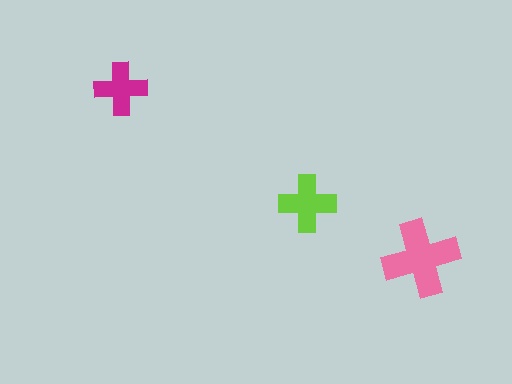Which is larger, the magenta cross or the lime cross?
The lime one.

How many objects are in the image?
There are 3 objects in the image.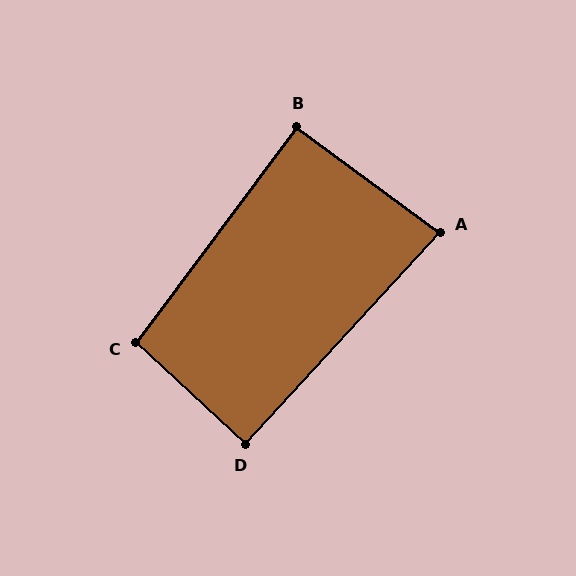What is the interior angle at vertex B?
Approximately 90 degrees (approximately right).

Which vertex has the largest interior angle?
C, at approximately 96 degrees.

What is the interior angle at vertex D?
Approximately 90 degrees (approximately right).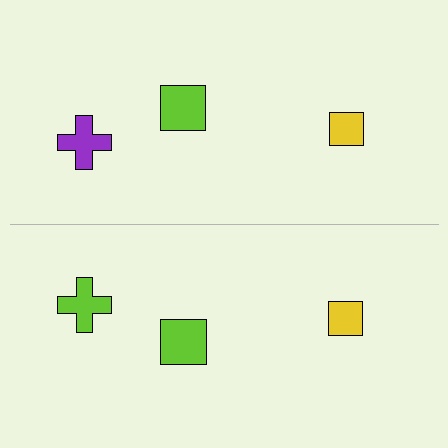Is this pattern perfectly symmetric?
No, the pattern is not perfectly symmetric. The lime cross on the bottom side breaks the symmetry — its mirror counterpart is purple.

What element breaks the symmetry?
The lime cross on the bottom side breaks the symmetry — its mirror counterpart is purple.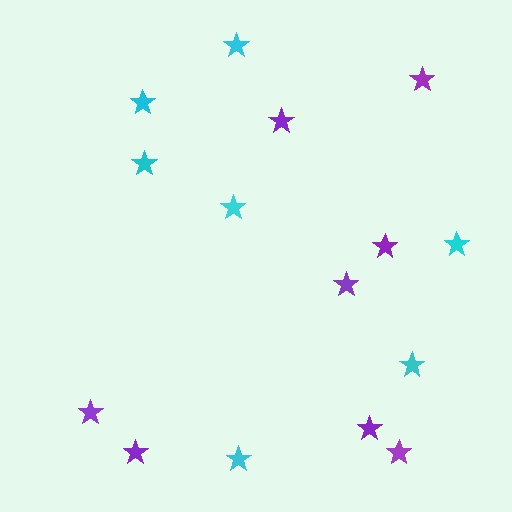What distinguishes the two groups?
There are 2 groups: one group of purple stars (8) and one group of cyan stars (7).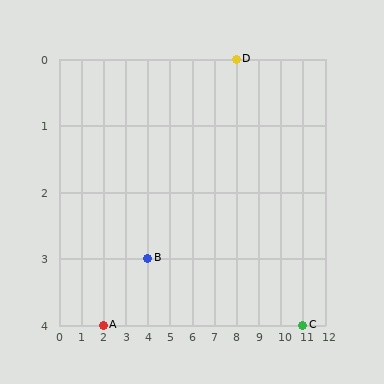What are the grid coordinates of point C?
Point C is at grid coordinates (11, 4).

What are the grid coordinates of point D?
Point D is at grid coordinates (8, 0).